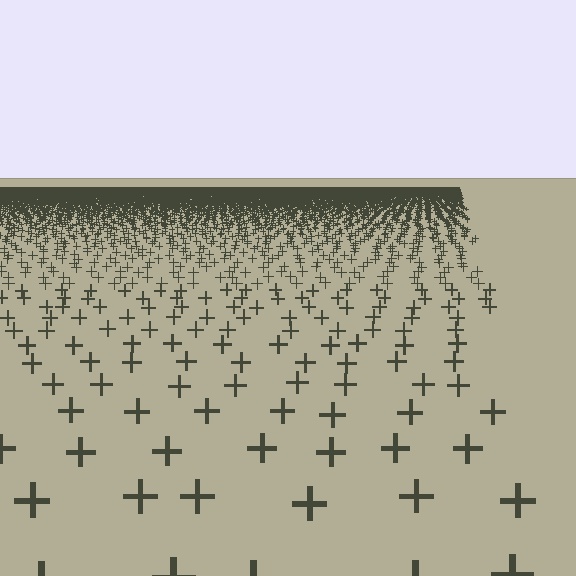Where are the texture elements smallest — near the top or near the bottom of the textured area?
Near the top.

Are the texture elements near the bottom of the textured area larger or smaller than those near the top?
Larger. Near the bottom, elements are closer to the viewer and appear at a bigger on-screen size.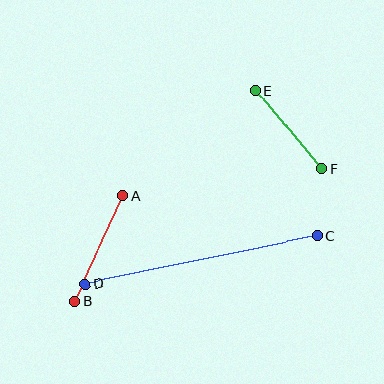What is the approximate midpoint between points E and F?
The midpoint is at approximately (289, 130) pixels.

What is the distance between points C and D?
The distance is approximately 237 pixels.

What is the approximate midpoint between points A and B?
The midpoint is at approximately (99, 249) pixels.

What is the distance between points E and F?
The distance is approximately 103 pixels.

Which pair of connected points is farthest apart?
Points C and D are farthest apart.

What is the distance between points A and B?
The distance is approximately 115 pixels.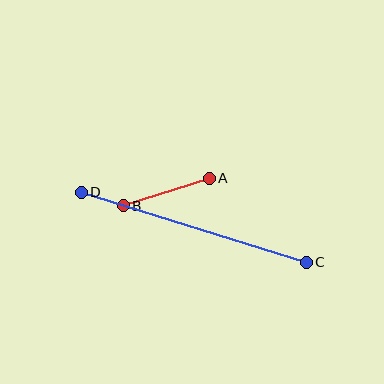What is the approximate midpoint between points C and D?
The midpoint is at approximately (194, 227) pixels.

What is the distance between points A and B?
The distance is approximately 90 pixels.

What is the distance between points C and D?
The distance is approximately 236 pixels.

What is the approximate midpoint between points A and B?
The midpoint is at approximately (166, 192) pixels.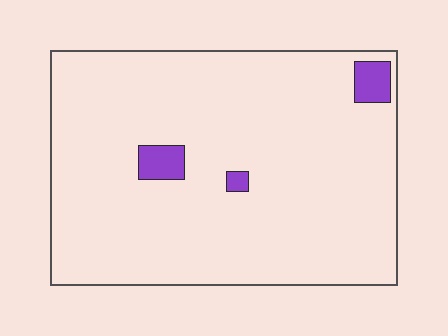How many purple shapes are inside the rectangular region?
3.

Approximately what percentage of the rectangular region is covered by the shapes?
Approximately 5%.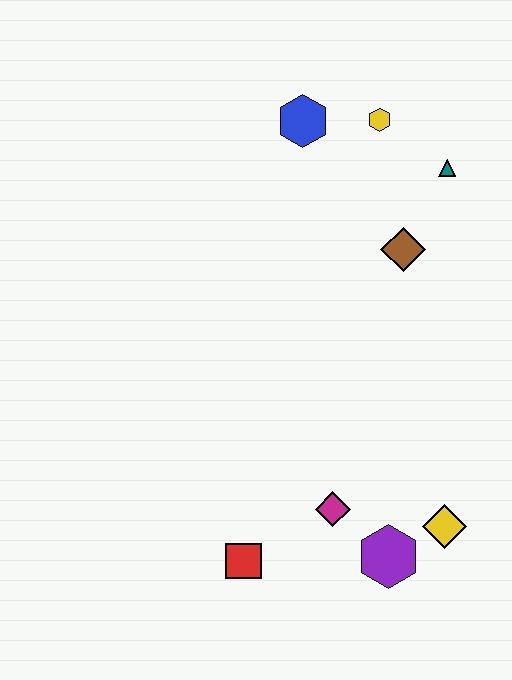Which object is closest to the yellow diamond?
The purple hexagon is closest to the yellow diamond.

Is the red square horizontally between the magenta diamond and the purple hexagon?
No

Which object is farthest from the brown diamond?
The red square is farthest from the brown diamond.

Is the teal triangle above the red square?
Yes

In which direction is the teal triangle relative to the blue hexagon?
The teal triangle is to the right of the blue hexagon.